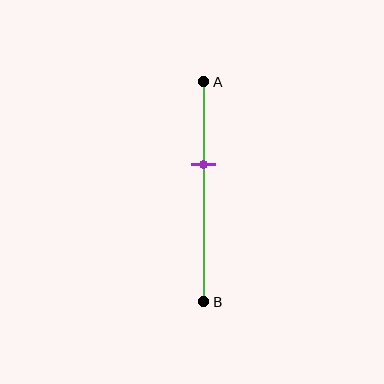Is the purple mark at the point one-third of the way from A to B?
No, the mark is at about 40% from A, not at the 33% one-third point.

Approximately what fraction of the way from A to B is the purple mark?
The purple mark is approximately 40% of the way from A to B.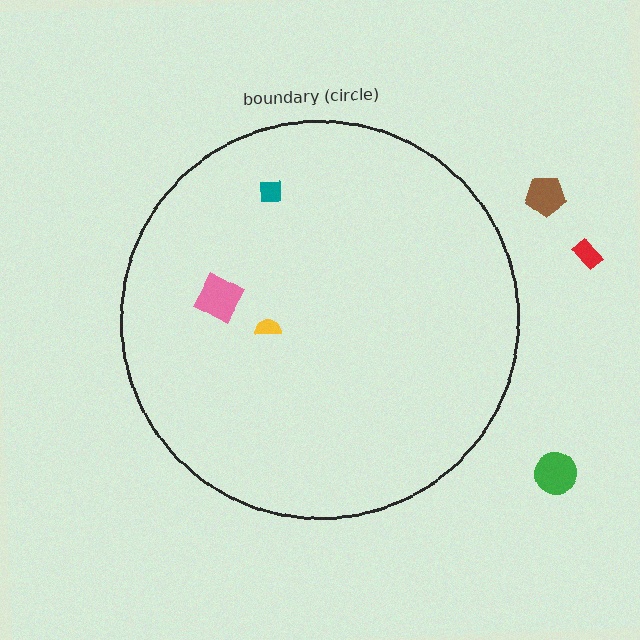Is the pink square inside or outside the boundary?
Inside.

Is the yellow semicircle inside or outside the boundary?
Inside.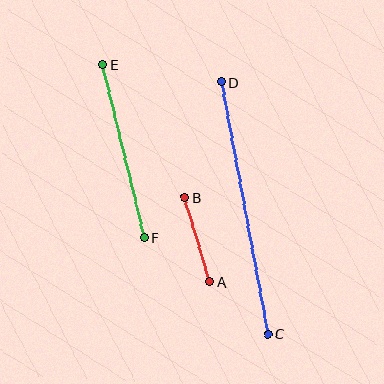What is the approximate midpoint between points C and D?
The midpoint is at approximately (245, 208) pixels.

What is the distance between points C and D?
The distance is approximately 256 pixels.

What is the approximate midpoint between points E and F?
The midpoint is at approximately (123, 151) pixels.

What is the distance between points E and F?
The distance is approximately 178 pixels.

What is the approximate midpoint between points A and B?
The midpoint is at approximately (197, 240) pixels.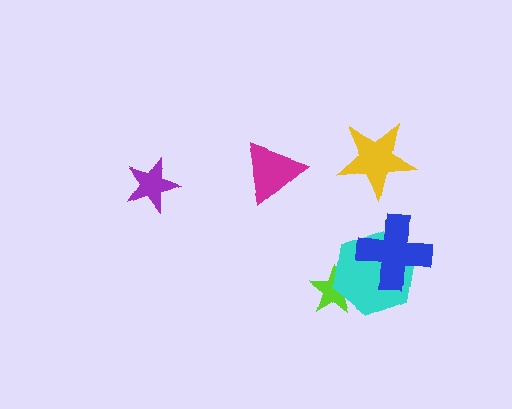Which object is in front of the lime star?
The cyan hexagon is in front of the lime star.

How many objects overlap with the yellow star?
0 objects overlap with the yellow star.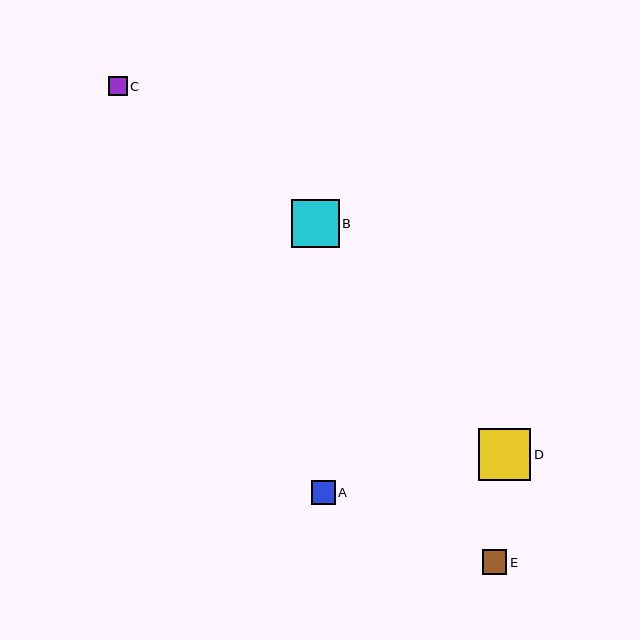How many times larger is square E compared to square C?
Square E is approximately 1.3 times the size of square C.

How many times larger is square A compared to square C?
Square A is approximately 1.3 times the size of square C.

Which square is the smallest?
Square C is the smallest with a size of approximately 19 pixels.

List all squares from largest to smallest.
From largest to smallest: D, B, E, A, C.